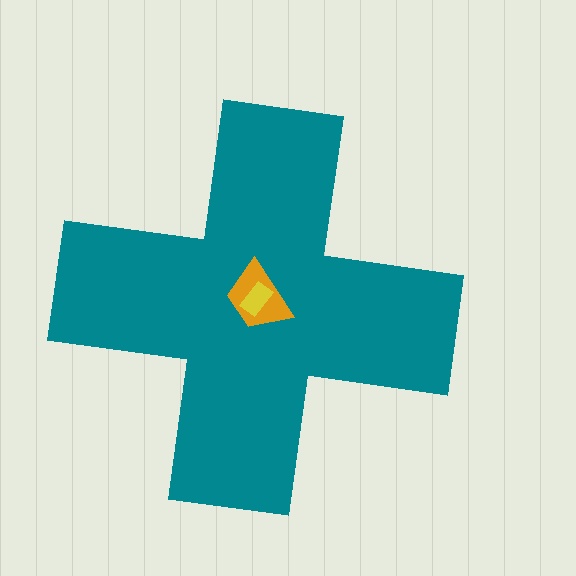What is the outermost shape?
The teal cross.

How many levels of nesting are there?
3.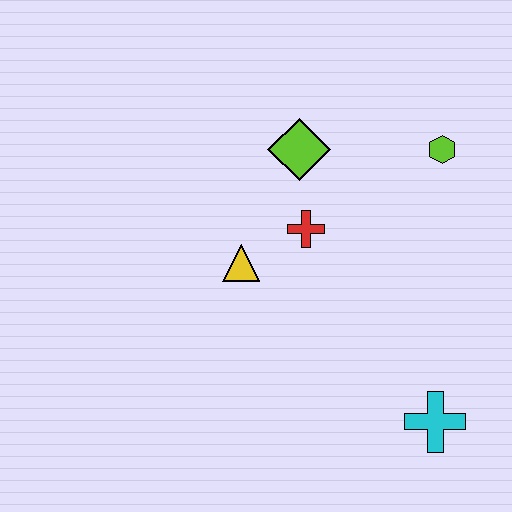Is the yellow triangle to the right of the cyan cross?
No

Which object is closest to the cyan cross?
The red cross is closest to the cyan cross.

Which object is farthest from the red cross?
The cyan cross is farthest from the red cross.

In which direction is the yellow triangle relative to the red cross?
The yellow triangle is to the left of the red cross.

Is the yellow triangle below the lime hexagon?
Yes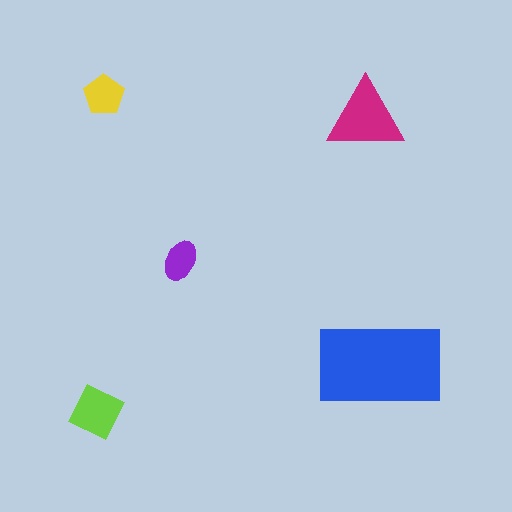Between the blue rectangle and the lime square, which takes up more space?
The blue rectangle.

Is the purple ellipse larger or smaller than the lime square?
Smaller.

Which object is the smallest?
The purple ellipse.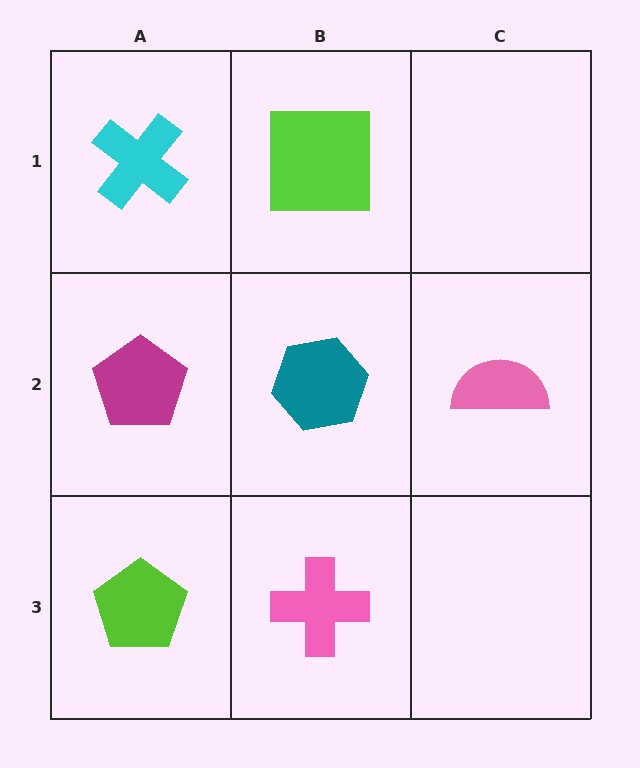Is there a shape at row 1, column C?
No, that cell is empty.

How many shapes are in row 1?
2 shapes.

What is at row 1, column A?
A cyan cross.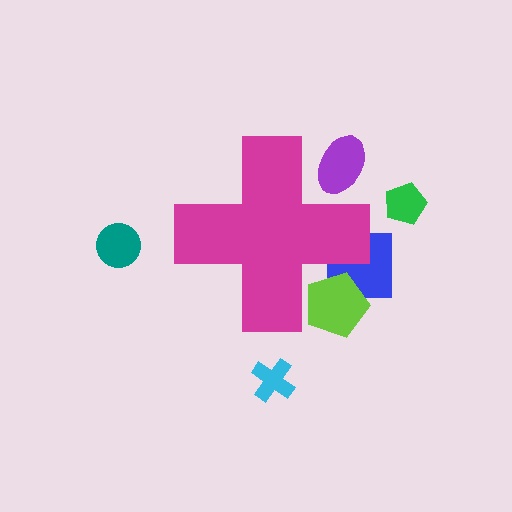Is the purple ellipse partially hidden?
Yes, the purple ellipse is partially hidden behind the magenta cross.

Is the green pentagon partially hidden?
No, the green pentagon is fully visible.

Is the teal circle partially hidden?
No, the teal circle is fully visible.